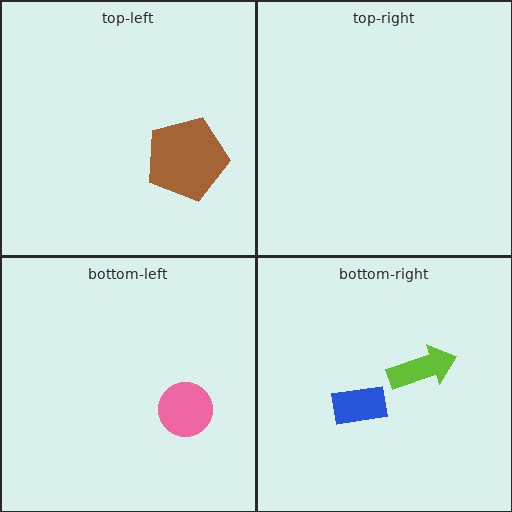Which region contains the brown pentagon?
The top-left region.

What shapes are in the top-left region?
The brown pentagon.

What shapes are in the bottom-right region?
The lime arrow, the blue rectangle.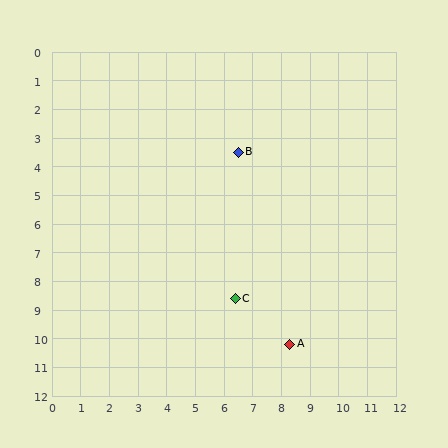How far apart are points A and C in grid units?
Points A and C are about 2.5 grid units apart.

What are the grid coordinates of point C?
Point C is at approximately (6.4, 8.6).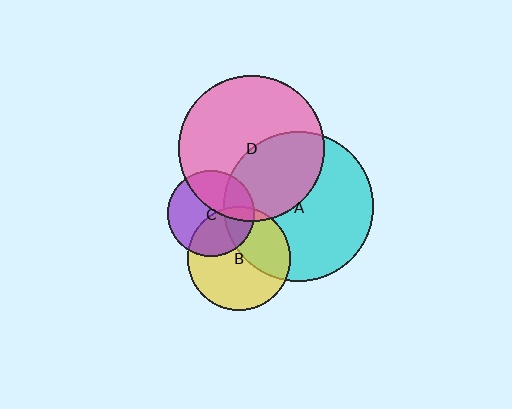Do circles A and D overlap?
Yes.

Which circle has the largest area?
Circle A (cyan).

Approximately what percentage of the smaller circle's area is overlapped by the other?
Approximately 40%.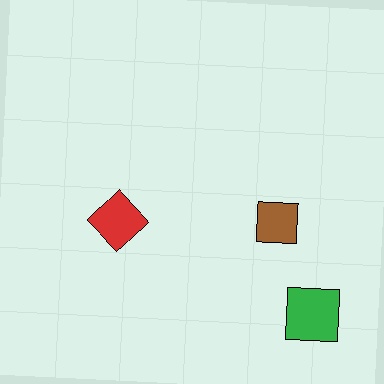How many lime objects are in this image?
There are no lime objects.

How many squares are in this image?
There are 2 squares.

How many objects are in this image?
There are 3 objects.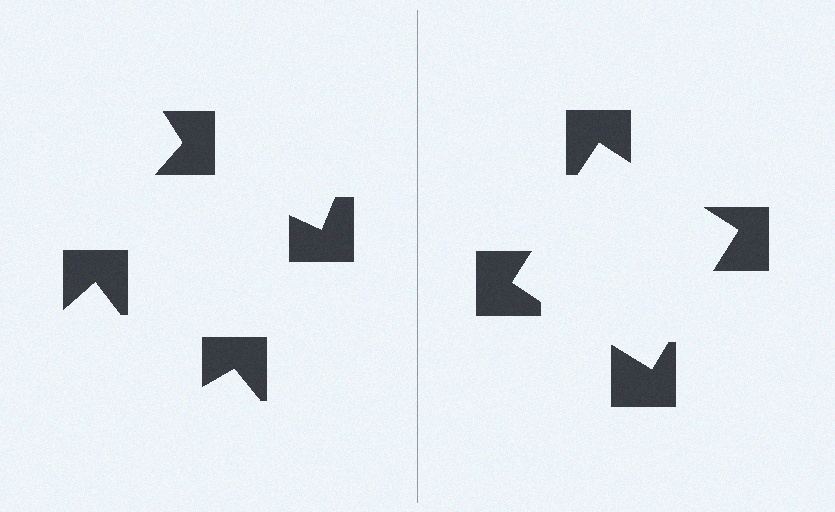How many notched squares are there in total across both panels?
8 — 4 on each side.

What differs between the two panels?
The notched squares are positioned identically on both sides; only the wedge orientations differ. On the right they align to a square; on the left they are misaligned.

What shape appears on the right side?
An illusory square.